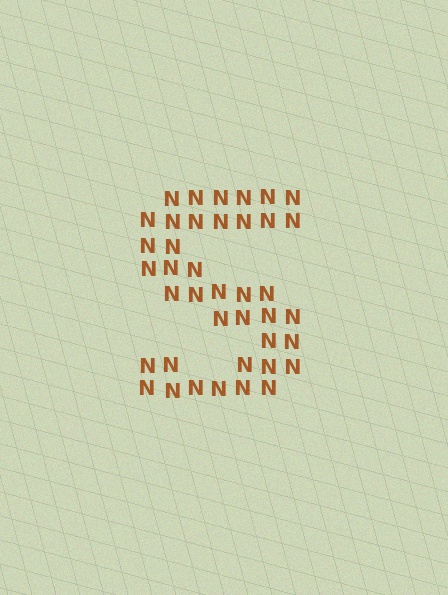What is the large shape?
The large shape is the letter S.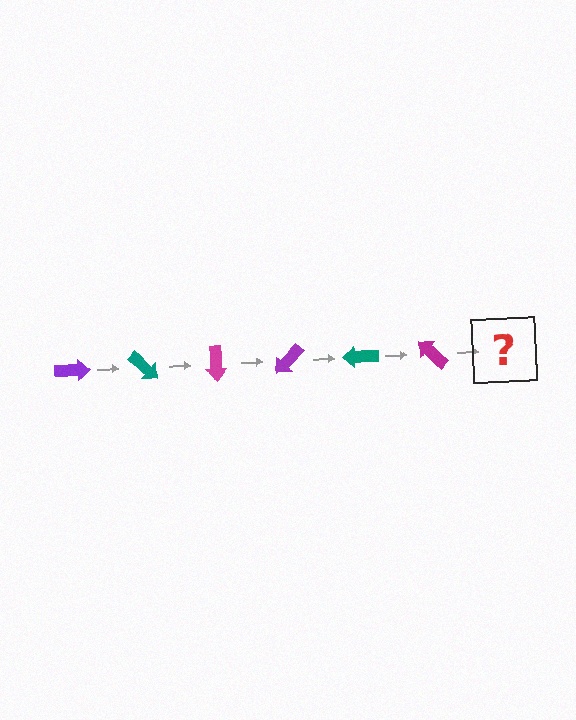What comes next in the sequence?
The next element should be a purple arrow, rotated 270 degrees from the start.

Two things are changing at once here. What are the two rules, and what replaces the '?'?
The two rules are that it rotates 45 degrees each step and the color cycles through purple, teal, and magenta. The '?' should be a purple arrow, rotated 270 degrees from the start.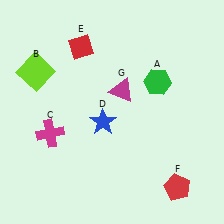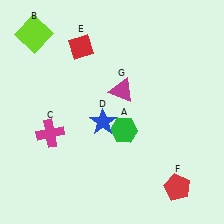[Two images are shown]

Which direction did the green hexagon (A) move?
The green hexagon (A) moved down.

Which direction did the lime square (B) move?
The lime square (B) moved up.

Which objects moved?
The objects that moved are: the green hexagon (A), the lime square (B).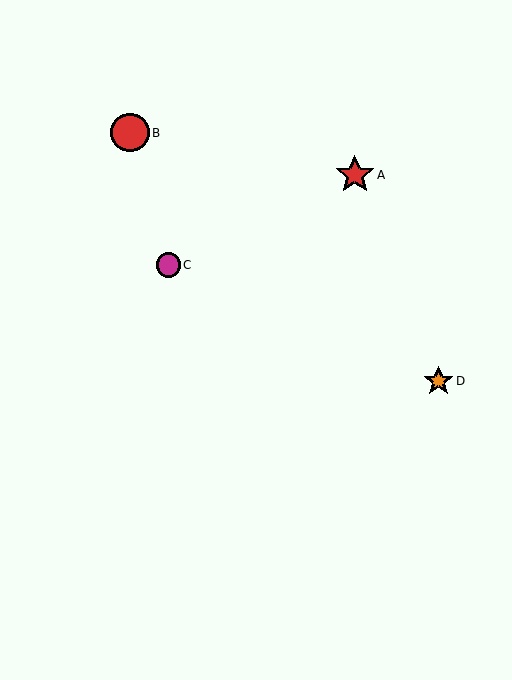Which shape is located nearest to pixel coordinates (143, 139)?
The red circle (labeled B) at (130, 133) is nearest to that location.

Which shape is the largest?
The red star (labeled A) is the largest.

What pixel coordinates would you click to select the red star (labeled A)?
Click at (355, 175) to select the red star A.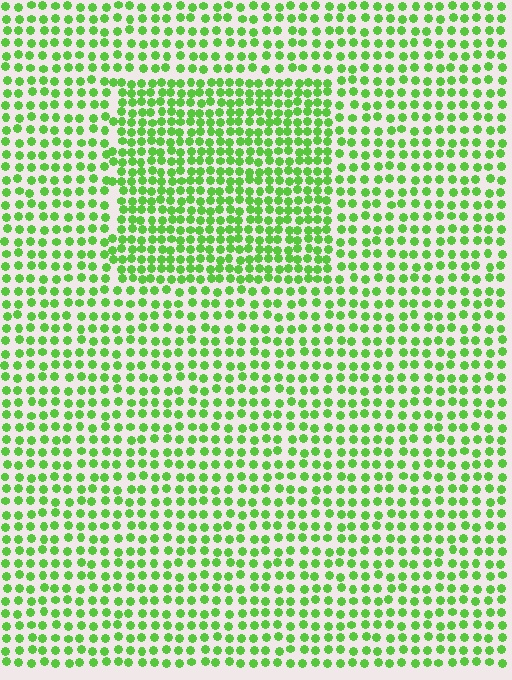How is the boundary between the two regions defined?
The boundary is defined by a change in element density (approximately 1.6x ratio). All elements are the same color, size, and shape.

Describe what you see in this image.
The image contains small lime elements arranged at two different densities. A rectangle-shaped region is visible where the elements are more densely packed than the surrounding area.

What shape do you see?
I see a rectangle.